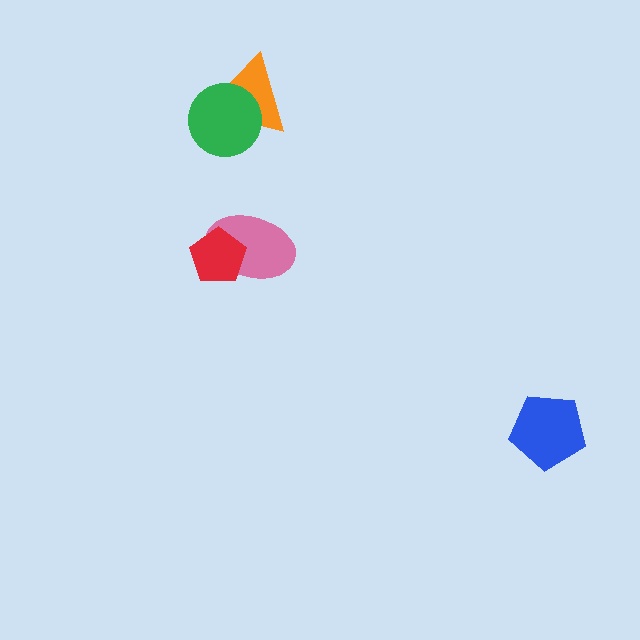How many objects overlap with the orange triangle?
1 object overlaps with the orange triangle.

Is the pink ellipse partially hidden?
Yes, it is partially covered by another shape.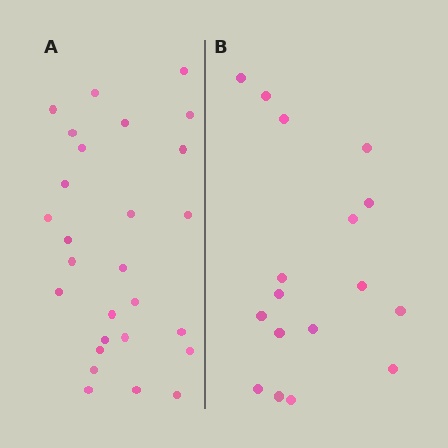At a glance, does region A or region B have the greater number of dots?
Region A (the left region) has more dots.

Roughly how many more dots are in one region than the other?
Region A has roughly 10 or so more dots than region B.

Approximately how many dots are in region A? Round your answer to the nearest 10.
About 30 dots. (The exact count is 27, which rounds to 30.)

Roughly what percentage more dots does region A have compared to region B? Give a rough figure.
About 60% more.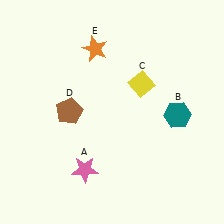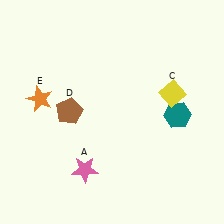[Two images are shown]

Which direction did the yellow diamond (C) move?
The yellow diamond (C) moved right.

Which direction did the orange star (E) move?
The orange star (E) moved left.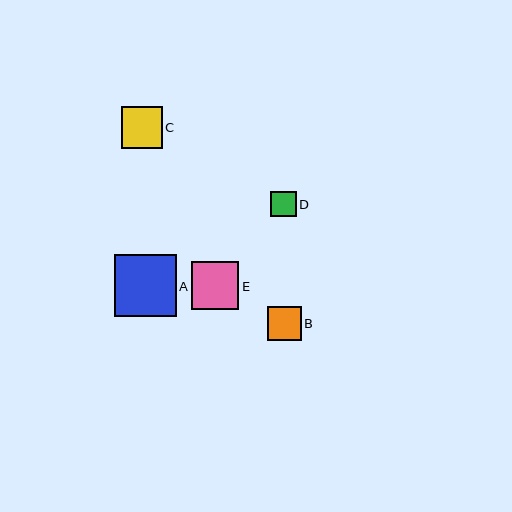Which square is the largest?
Square A is the largest with a size of approximately 62 pixels.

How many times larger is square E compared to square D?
Square E is approximately 1.9 times the size of square D.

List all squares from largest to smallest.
From largest to smallest: A, E, C, B, D.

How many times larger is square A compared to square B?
Square A is approximately 1.8 times the size of square B.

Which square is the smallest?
Square D is the smallest with a size of approximately 25 pixels.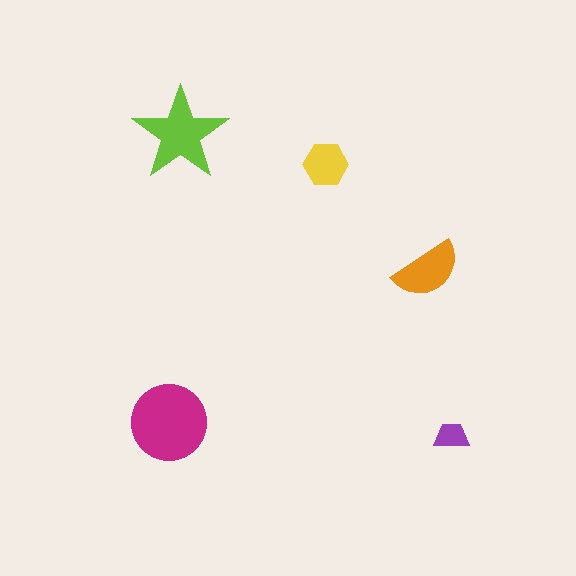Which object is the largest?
The magenta circle.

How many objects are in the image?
There are 5 objects in the image.